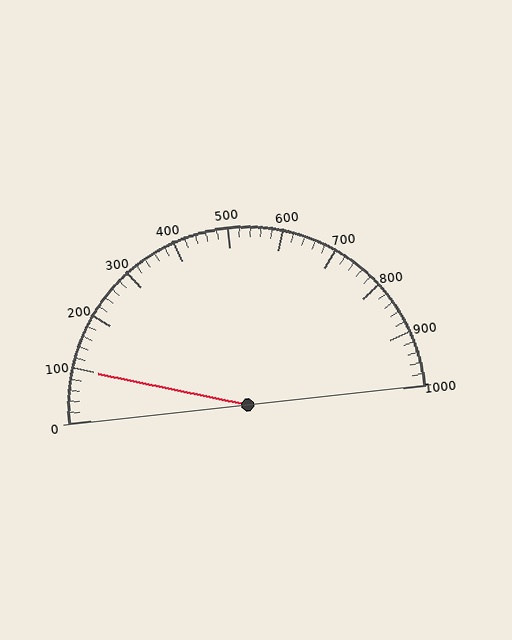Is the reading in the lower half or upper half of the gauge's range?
The reading is in the lower half of the range (0 to 1000).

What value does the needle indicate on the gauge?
The needle indicates approximately 100.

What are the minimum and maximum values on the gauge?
The gauge ranges from 0 to 1000.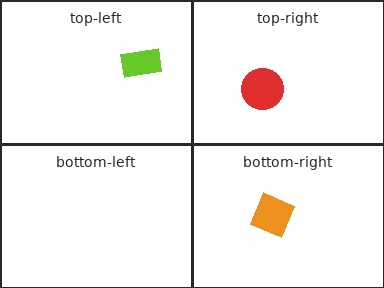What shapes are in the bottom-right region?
The orange diamond.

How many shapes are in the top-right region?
1.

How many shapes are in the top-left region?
1.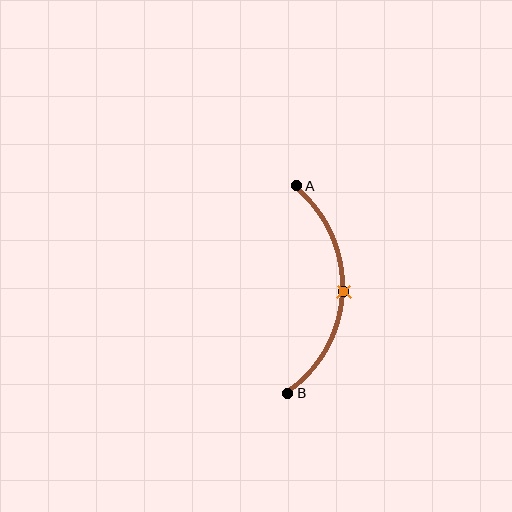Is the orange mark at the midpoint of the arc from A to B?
Yes. The orange mark lies on the arc at equal arc-length from both A and B — it is the arc midpoint.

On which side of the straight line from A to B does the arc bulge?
The arc bulges to the right of the straight line connecting A and B.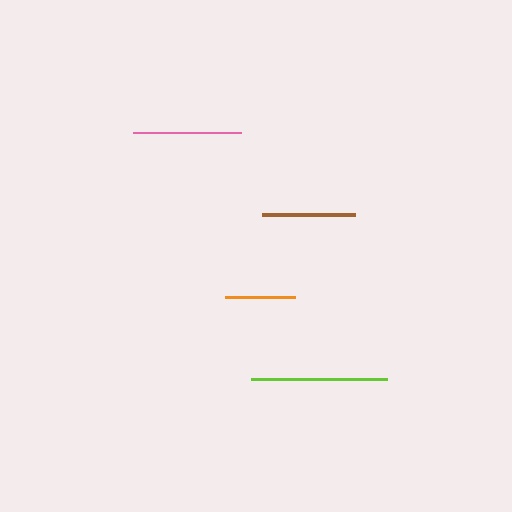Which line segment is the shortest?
The orange line is the shortest at approximately 70 pixels.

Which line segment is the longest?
The lime line is the longest at approximately 136 pixels.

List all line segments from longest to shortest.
From longest to shortest: lime, pink, brown, orange.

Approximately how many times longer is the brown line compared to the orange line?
The brown line is approximately 1.3 times the length of the orange line.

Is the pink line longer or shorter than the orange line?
The pink line is longer than the orange line.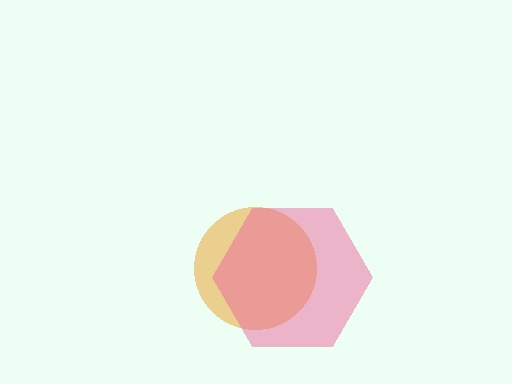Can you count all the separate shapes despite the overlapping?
Yes, there are 2 separate shapes.